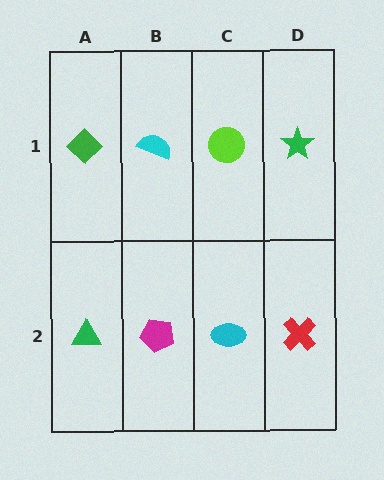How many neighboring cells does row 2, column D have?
2.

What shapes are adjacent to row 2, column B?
A cyan semicircle (row 1, column B), a green triangle (row 2, column A), a cyan ellipse (row 2, column C).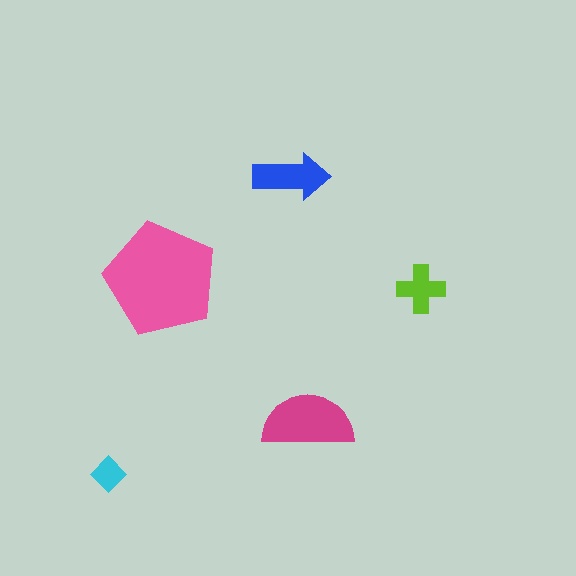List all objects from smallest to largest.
The cyan diamond, the lime cross, the blue arrow, the magenta semicircle, the pink pentagon.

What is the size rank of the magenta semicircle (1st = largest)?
2nd.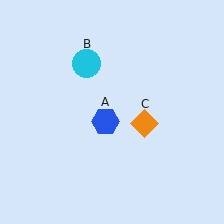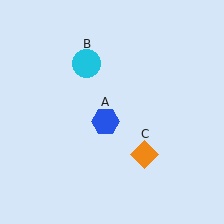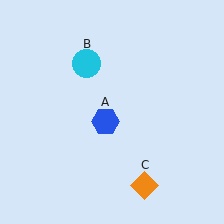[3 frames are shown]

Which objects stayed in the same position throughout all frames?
Blue hexagon (object A) and cyan circle (object B) remained stationary.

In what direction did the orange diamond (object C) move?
The orange diamond (object C) moved down.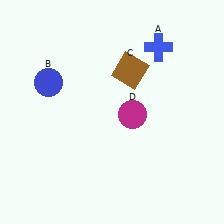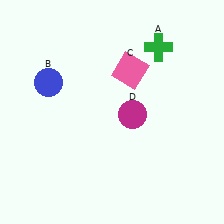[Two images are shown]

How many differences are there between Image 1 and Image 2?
There are 2 differences between the two images.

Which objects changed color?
A changed from blue to green. C changed from brown to pink.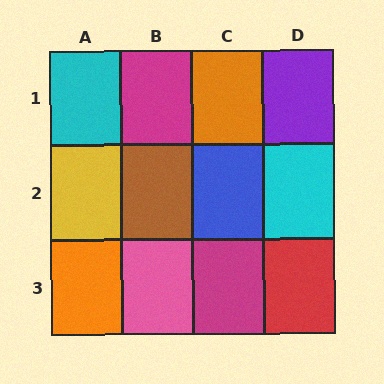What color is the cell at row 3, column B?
Pink.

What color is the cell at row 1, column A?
Cyan.